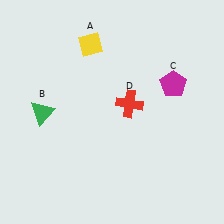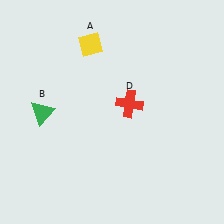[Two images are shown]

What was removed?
The magenta pentagon (C) was removed in Image 2.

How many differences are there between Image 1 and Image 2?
There is 1 difference between the two images.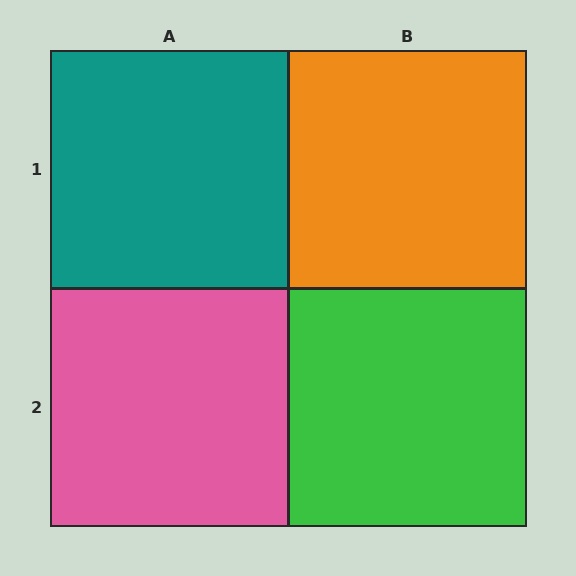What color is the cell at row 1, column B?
Orange.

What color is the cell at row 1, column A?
Teal.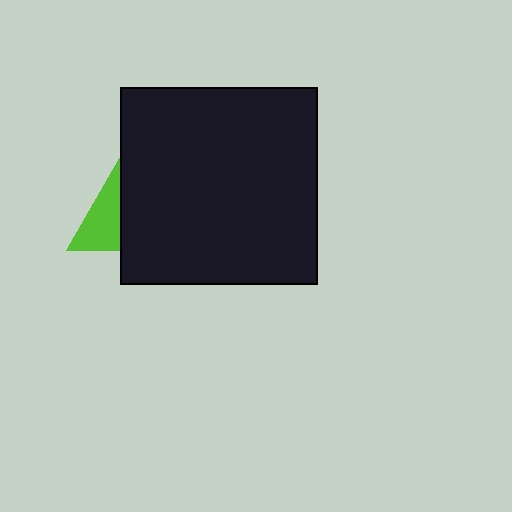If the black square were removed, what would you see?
You would see the complete lime triangle.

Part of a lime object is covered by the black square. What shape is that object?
It is a triangle.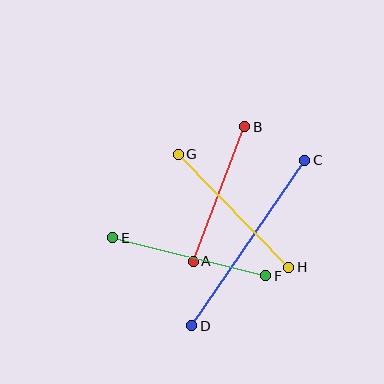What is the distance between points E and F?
The distance is approximately 158 pixels.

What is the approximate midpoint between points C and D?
The midpoint is at approximately (248, 243) pixels.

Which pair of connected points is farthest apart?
Points C and D are farthest apart.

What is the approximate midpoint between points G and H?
The midpoint is at approximately (234, 211) pixels.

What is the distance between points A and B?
The distance is approximately 144 pixels.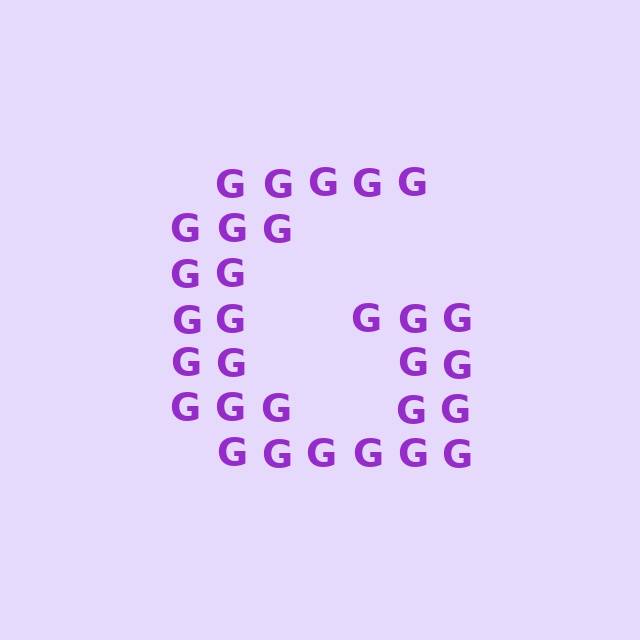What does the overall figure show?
The overall figure shows the letter G.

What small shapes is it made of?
It is made of small letter G's.